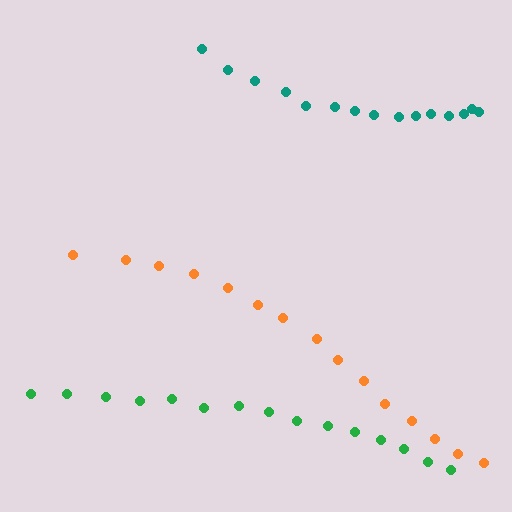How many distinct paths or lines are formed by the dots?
There are 3 distinct paths.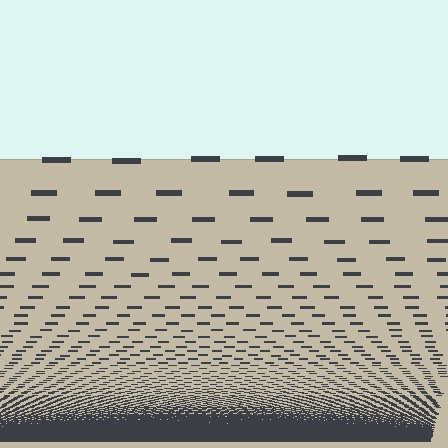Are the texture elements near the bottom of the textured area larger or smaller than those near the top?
Smaller. The gradient is inverted — elements near the bottom are smaller and denser.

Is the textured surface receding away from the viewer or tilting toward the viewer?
The surface appears to tilt toward the viewer. Texture elements get larger and sparser toward the top.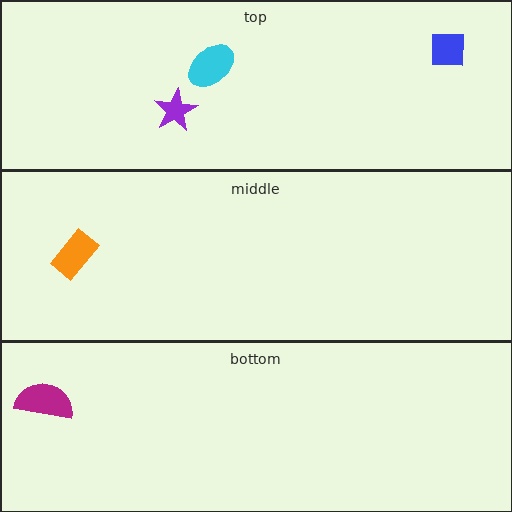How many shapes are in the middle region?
1.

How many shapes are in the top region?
3.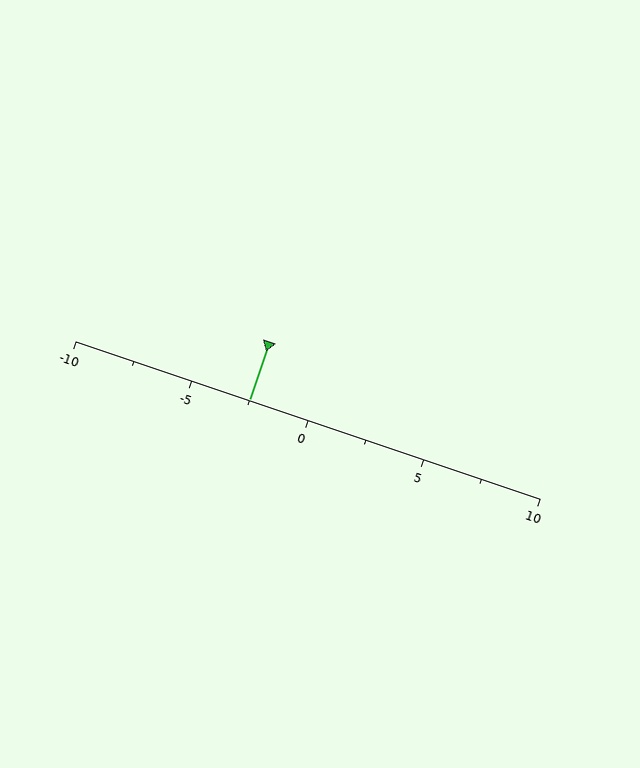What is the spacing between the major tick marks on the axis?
The major ticks are spaced 5 apart.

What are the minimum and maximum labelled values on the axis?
The axis runs from -10 to 10.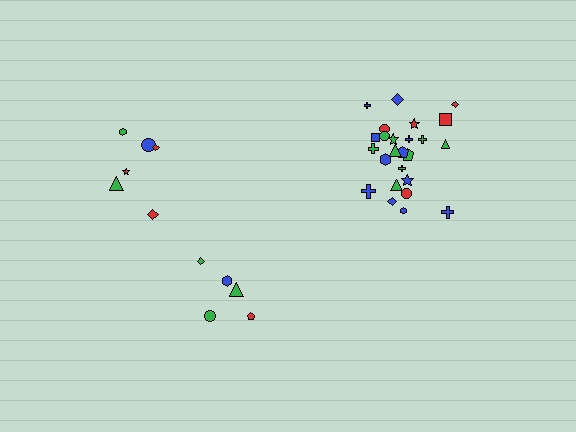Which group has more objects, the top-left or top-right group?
The top-right group.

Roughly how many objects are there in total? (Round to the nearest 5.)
Roughly 35 objects in total.